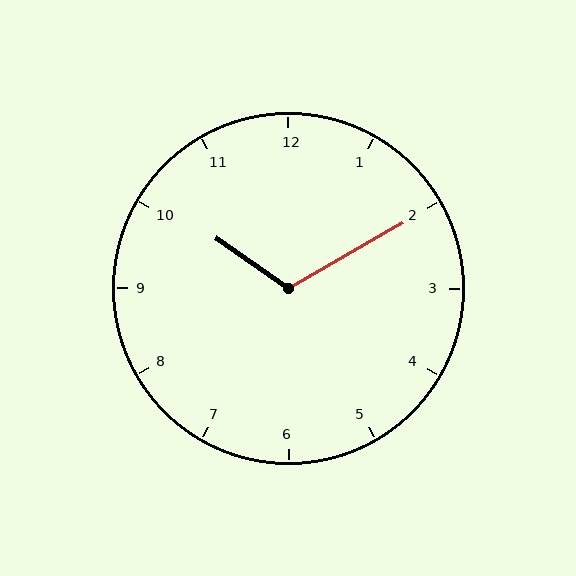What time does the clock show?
10:10.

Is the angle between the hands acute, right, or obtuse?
It is obtuse.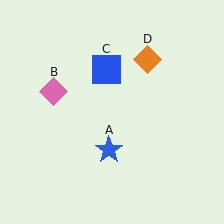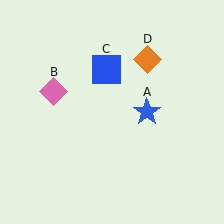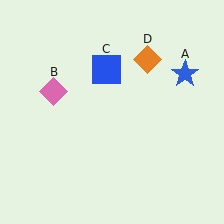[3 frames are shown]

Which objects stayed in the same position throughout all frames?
Pink diamond (object B) and blue square (object C) and orange diamond (object D) remained stationary.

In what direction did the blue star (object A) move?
The blue star (object A) moved up and to the right.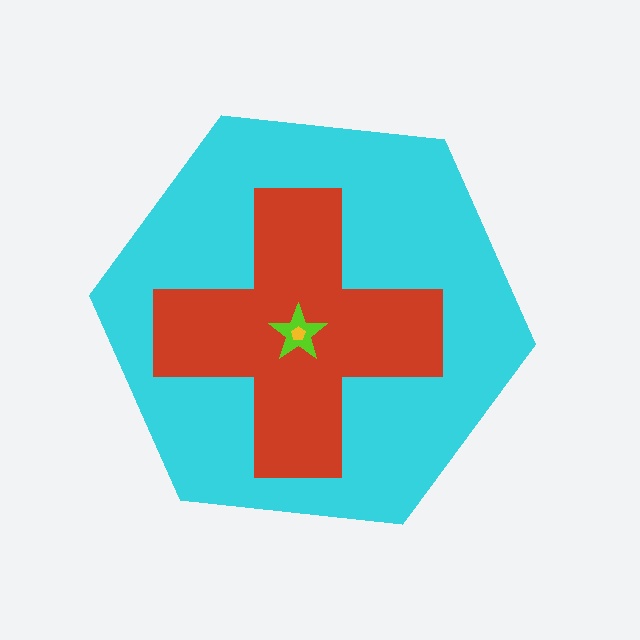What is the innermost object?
The yellow pentagon.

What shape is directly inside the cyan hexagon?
The red cross.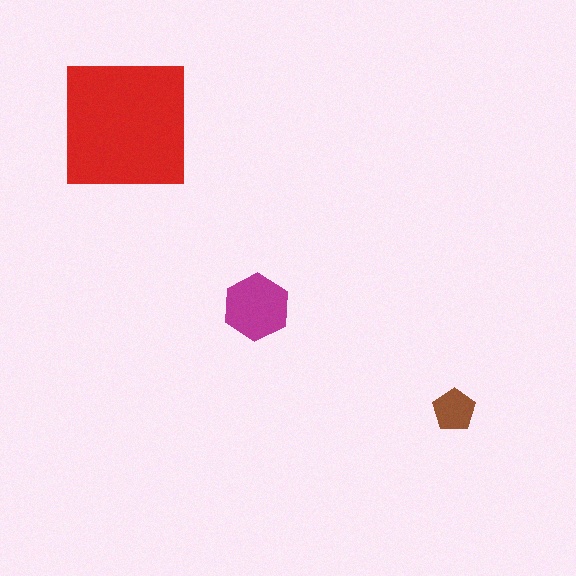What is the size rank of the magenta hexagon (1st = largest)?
2nd.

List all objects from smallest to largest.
The brown pentagon, the magenta hexagon, the red square.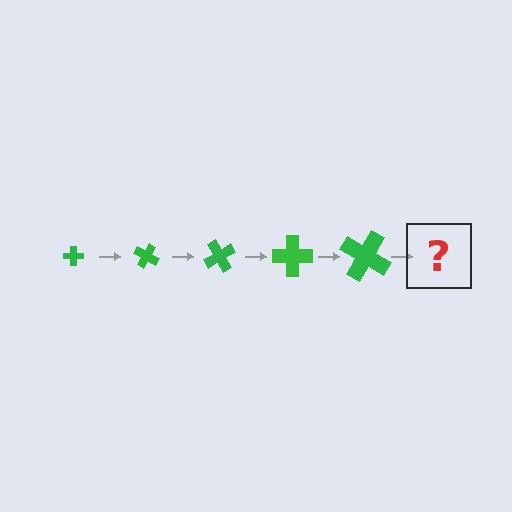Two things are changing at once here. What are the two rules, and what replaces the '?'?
The two rules are that the cross grows larger each step and it rotates 30 degrees each step. The '?' should be a cross, larger than the previous one and rotated 150 degrees from the start.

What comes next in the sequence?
The next element should be a cross, larger than the previous one and rotated 150 degrees from the start.